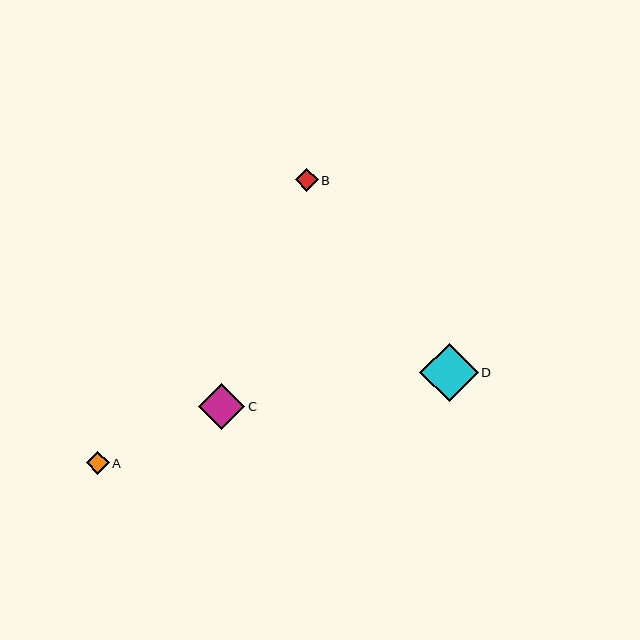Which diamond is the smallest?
Diamond B is the smallest with a size of approximately 23 pixels.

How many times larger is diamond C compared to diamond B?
Diamond C is approximately 2.0 times the size of diamond B.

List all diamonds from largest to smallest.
From largest to smallest: D, C, A, B.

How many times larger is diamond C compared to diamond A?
Diamond C is approximately 2.0 times the size of diamond A.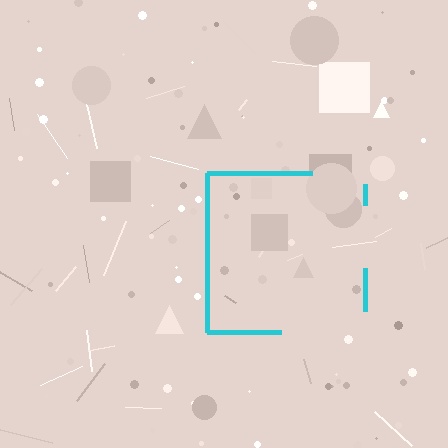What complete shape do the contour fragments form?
The contour fragments form a square.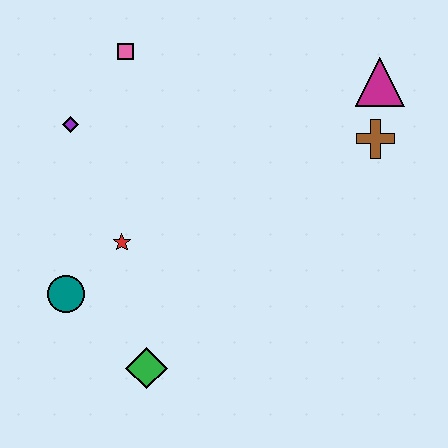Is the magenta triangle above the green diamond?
Yes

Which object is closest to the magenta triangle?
The brown cross is closest to the magenta triangle.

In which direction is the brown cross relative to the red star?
The brown cross is to the right of the red star.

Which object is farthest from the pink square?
The green diamond is farthest from the pink square.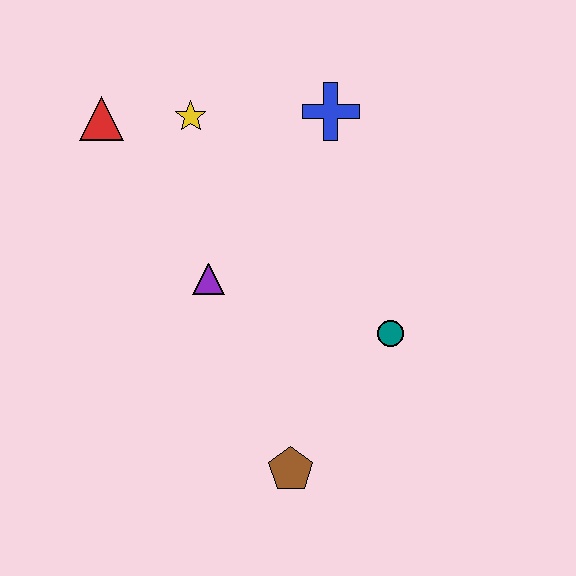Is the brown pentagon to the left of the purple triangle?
No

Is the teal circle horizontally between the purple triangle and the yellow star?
No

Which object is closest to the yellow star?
The red triangle is closest to the yellow star.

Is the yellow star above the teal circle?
Yes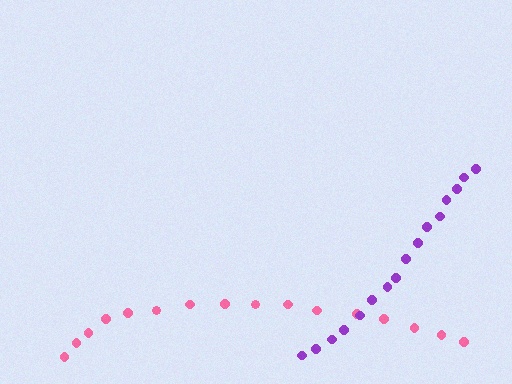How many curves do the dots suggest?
There are 2 distinct paths.